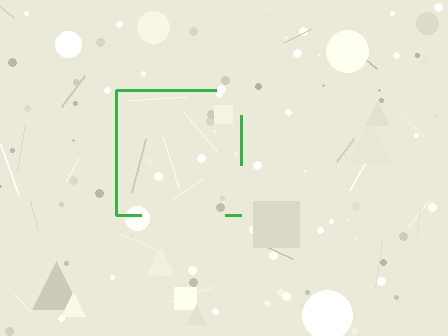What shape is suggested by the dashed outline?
The dashed outline suggests a square.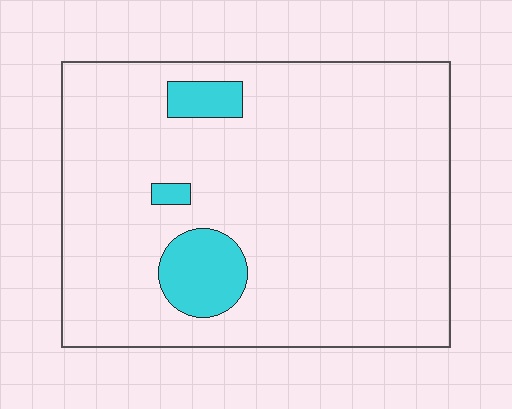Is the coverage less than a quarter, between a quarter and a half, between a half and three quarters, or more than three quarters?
Less than a quarter.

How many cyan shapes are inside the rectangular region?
3.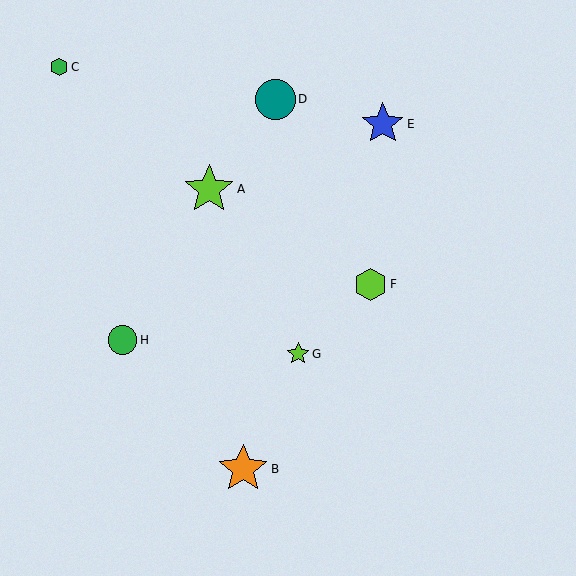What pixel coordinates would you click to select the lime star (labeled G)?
Click at (298, 354) to select the lime star G.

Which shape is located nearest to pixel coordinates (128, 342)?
The green circle (labeled H) at (122, 340) is nearest to that location.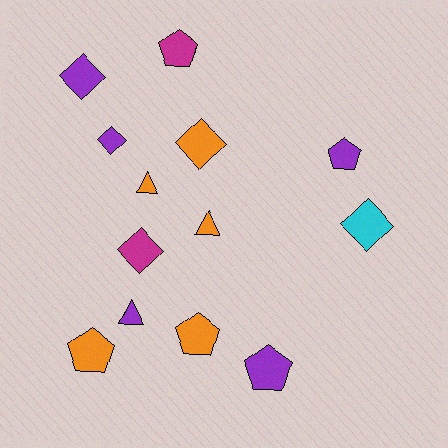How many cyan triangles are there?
There are no cyan triangles.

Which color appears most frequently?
Orange, with 5 objects.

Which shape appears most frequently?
Pentagon, with 5 objects.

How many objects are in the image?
There are 13 objects.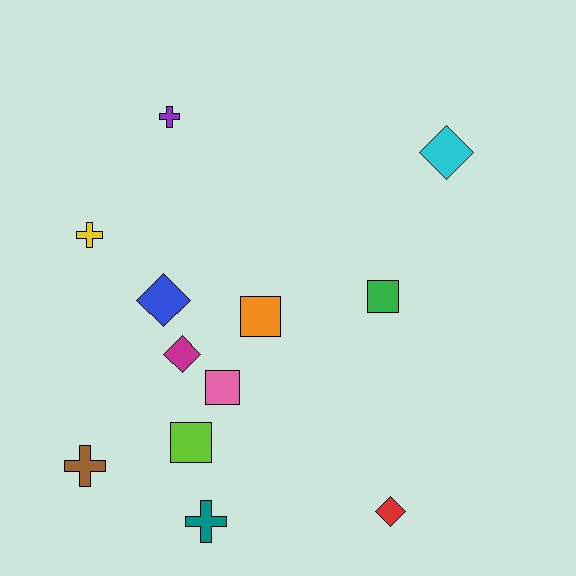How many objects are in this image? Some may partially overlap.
There are 12 objects.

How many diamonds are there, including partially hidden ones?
There are 4 diamonds.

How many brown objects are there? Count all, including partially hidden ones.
There is 1 brown object.